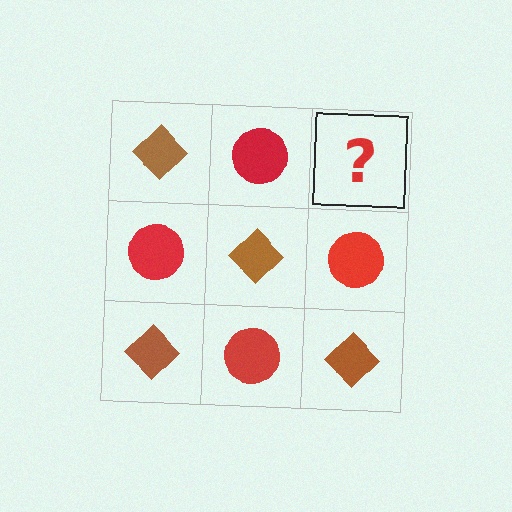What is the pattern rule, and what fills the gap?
The rule is that it alternates brown diamond and red circle in a checkerboard pattern. The gap should be filled with a brown diamond.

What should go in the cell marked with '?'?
The missing cell should contain a brown diamond.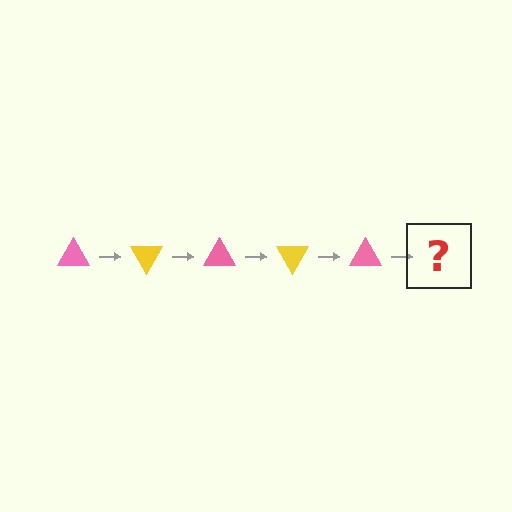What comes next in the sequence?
The next element should be a yellow triangle, rotated 300 degrees from the start.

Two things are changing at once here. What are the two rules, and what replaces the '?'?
The two rules are that it rotates 60 degrees each step and the color cycles through pink and yellow. The '?' should be a yellow triangle, rotated 300 degrees from the start.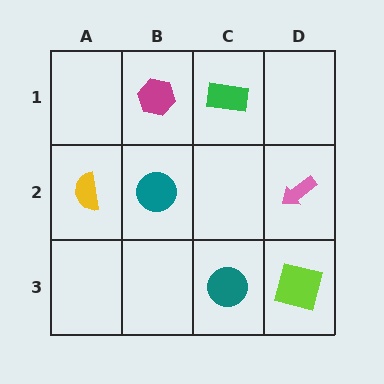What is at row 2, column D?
A pink arrow.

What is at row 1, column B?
A magenta hexagon.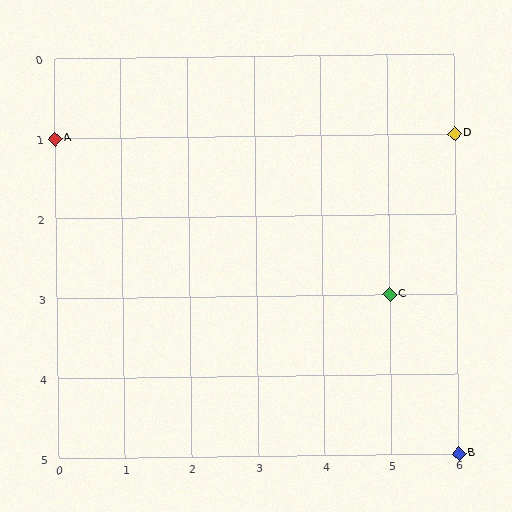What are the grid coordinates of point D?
Point D is at grid coordinates (6, 1).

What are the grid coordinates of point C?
Point C is at grid coordinates (5, 3).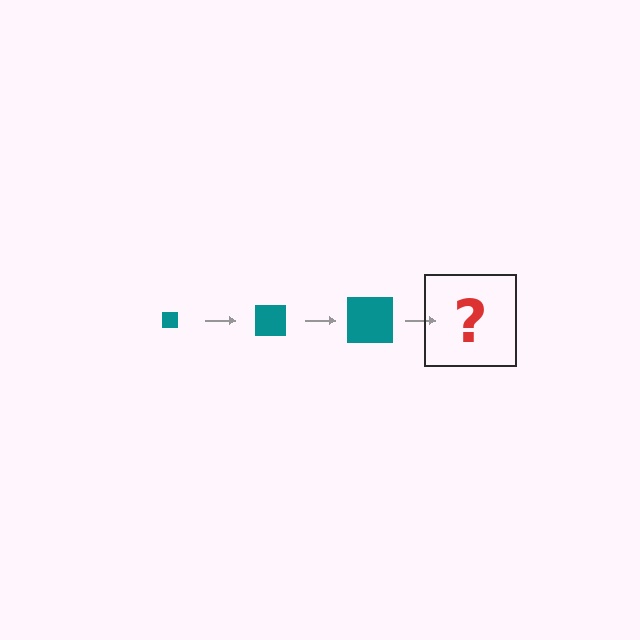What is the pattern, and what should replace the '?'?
The pattern is that the square gets progressively larger each step. The '?' should be a teal square, larger than the previous one.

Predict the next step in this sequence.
The next step is a teal square, larger than the previous one.